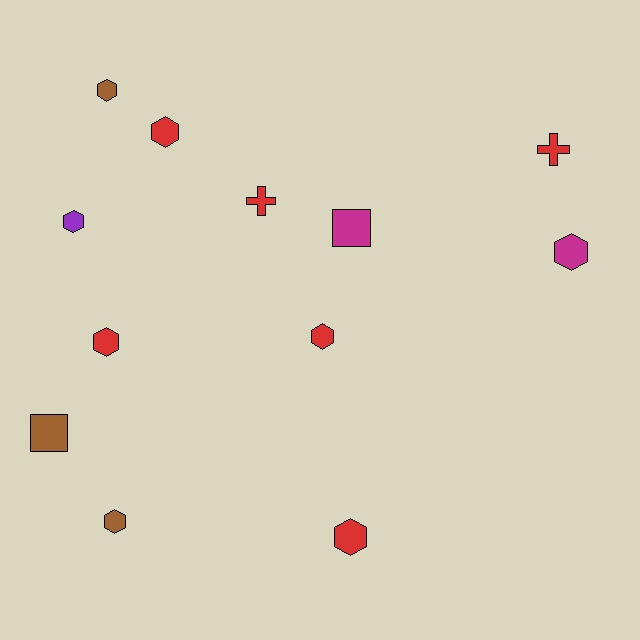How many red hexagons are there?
There are 4 red hexagons.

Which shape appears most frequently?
Hexagon, with 8 objects.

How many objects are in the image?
There are 12 objects.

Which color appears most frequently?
Red, with 6 objects.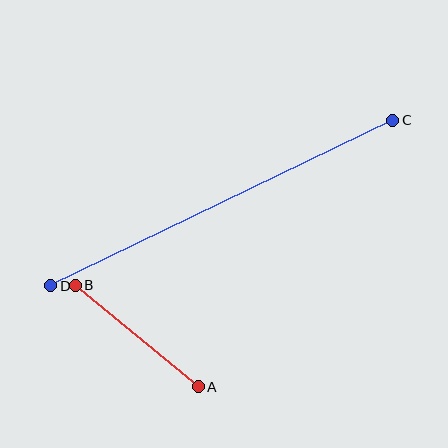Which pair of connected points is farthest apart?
Points C and D are farthest apart.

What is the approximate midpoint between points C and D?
The midpoint is at approximately (222, 203) pixels.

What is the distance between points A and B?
The distance is approximately 159 pixels.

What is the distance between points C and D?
The distance is approximately 380 pixels.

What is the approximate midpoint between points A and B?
The midpoint is at approximately (137, 336) pixels.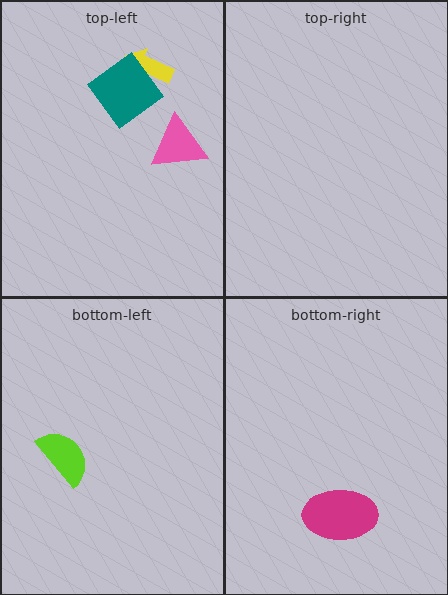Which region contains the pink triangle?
The top-left region.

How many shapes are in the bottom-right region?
1.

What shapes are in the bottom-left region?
The lime semicircle.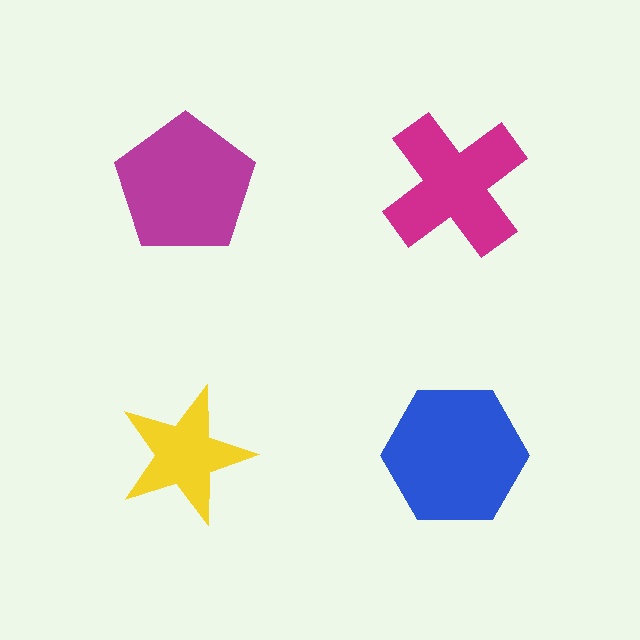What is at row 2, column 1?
A yellow star.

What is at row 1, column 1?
A magenta pentagon.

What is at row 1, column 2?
A magenta cross.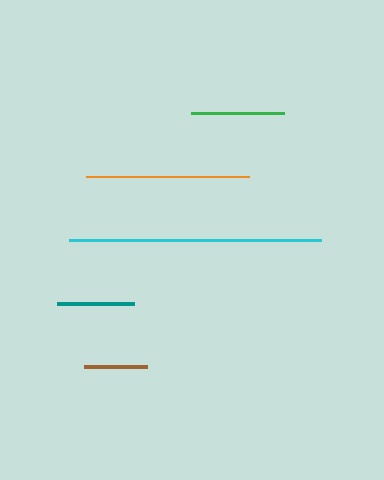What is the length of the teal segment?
The teal segment is approximately 77 pixels long.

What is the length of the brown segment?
The brown segment is approximately 63 pixels long.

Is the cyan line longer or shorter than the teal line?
The cyan line is longer than the teal line.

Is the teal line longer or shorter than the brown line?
The teal line is longer than the brown line.